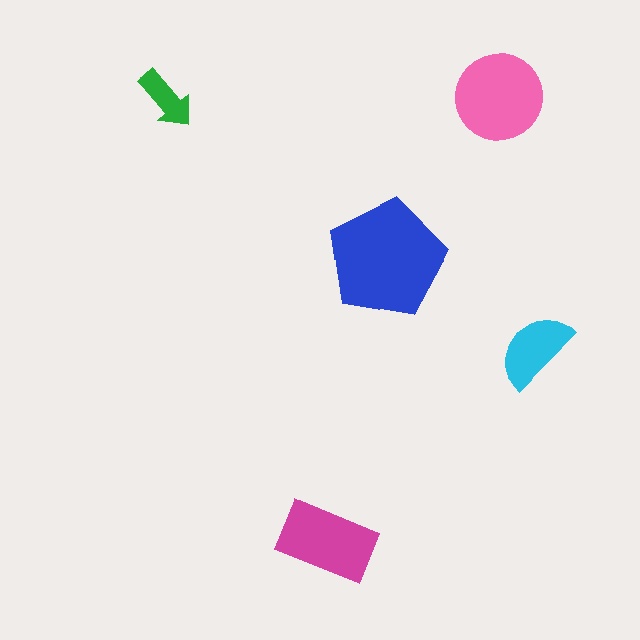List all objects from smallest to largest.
The green arrow, the cyan semicircle, the magenta rectangle, the pink circle, the blue pentagon.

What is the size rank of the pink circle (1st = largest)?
2nd.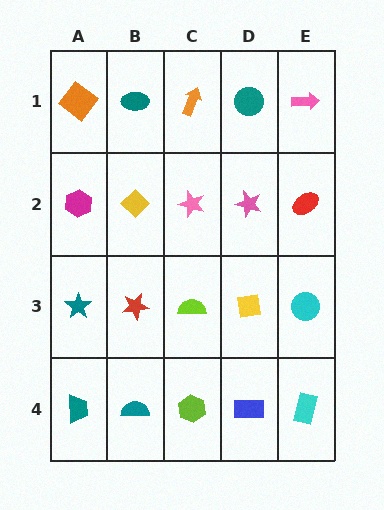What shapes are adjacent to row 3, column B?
A yellow diamond (row 2, column B), a teal semicircle (row 4, column B), a teal star (row 3, column A), a lime semicircle (row 3, column C).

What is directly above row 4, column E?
A cyan circle.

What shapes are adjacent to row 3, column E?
A red ellipse (row 2, column E), a cyan rectangle (row 4, column E), a yellow square (row 3, column D).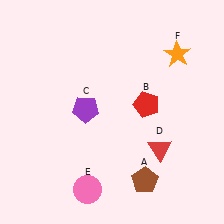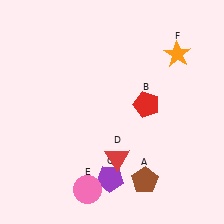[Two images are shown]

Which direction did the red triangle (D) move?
The red triangle (D) moved left.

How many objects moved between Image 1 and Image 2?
2 objects moved between the two images.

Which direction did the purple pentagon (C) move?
The purple pentagon (C) moved down.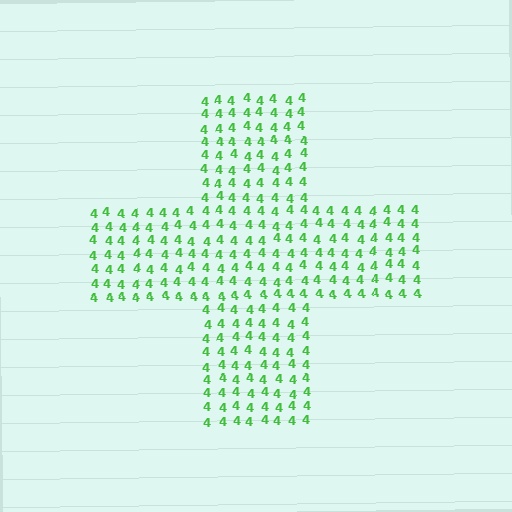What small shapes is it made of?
It is made of small digit 4's.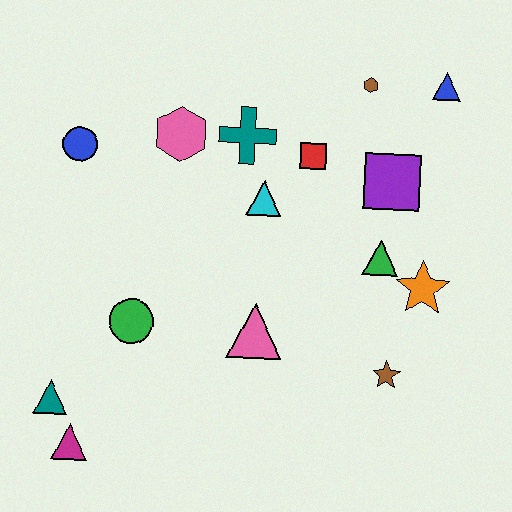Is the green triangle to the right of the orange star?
No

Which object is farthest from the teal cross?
The magenta triangle is farthest from the teal cross.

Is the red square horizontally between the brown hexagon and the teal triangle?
Yes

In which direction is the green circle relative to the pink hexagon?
The green circle is below the pink hexagon.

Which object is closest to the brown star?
The orange star is closest to the brown star.